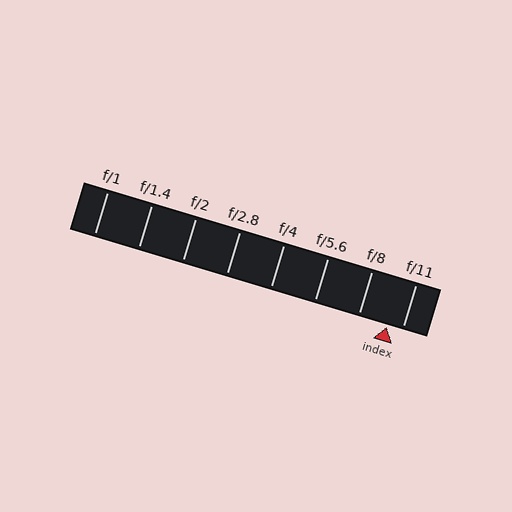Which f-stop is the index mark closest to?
The index mark is closest to f/11.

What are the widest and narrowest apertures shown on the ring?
The widest aperture shown is f/1 and the narrowest is f/11.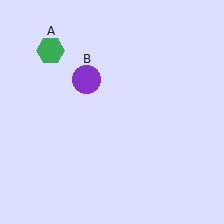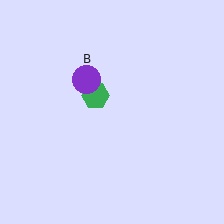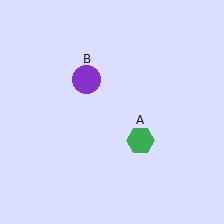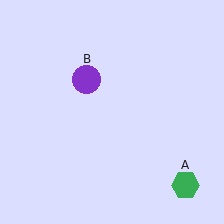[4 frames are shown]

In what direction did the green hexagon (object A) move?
The green hexagon (object A) moved down and to the right.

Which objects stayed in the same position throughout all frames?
Purple circle (object B) remained stationary.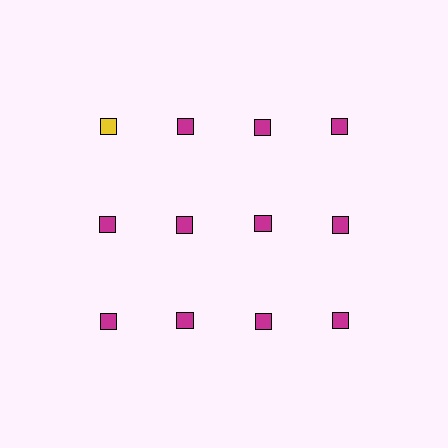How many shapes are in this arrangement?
There are 12 shapes arranged in a grid pattern.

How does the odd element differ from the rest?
It has a different color: yellow instead of magenta.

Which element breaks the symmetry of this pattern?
The yellow square in the top row, leftmost column breaks the symmetry. All other shapes are magenta squares.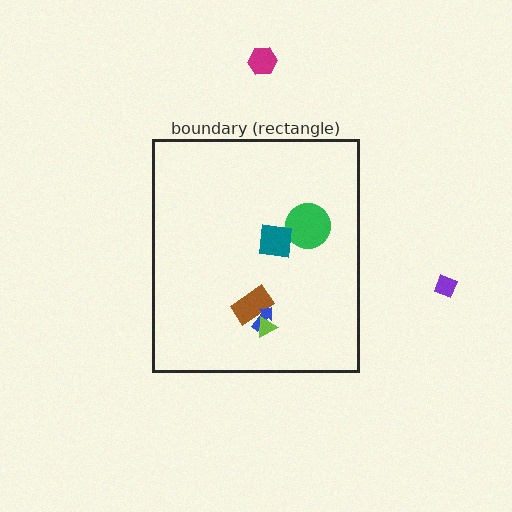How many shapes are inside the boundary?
5 inside, 2 outside.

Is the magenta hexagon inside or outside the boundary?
Outside.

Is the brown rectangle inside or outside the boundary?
Inside.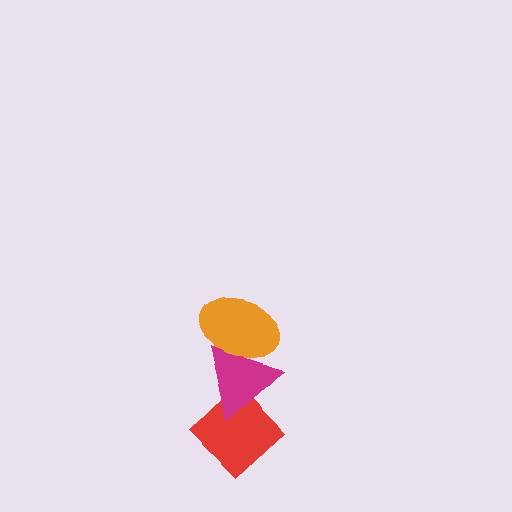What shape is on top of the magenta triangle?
The orange ellipse is on top of the magenta triangle.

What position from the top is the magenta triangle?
The magenta triangle is 2nd from the top.